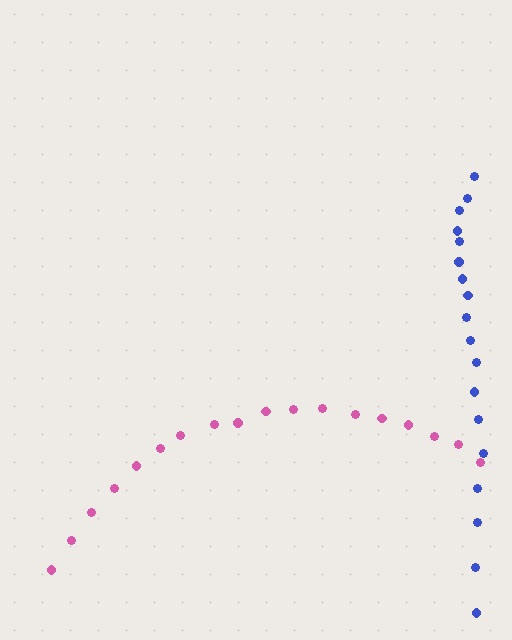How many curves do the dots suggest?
There are 2 distinct paths.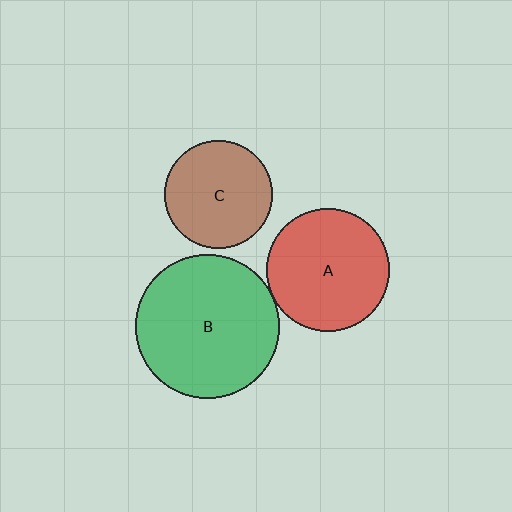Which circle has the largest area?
Circle B (green).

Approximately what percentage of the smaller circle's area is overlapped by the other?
Approximately 5%.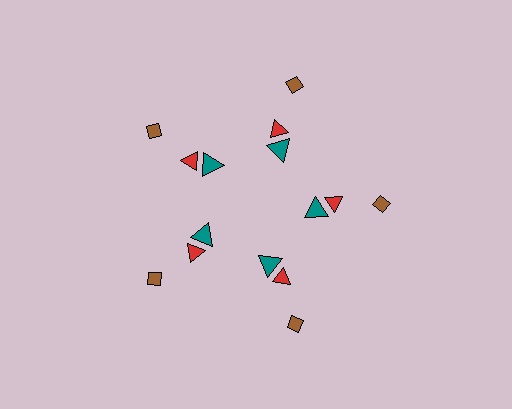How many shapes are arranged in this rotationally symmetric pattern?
There are 15 shapes, arranged in 5 groups of 3.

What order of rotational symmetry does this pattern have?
This pattern has 5-fold rotational symmetry.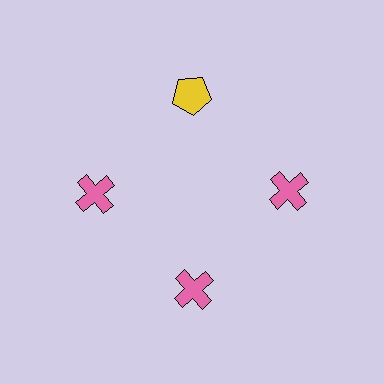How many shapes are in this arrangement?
There are 4 shapes arranged in a ring pattern.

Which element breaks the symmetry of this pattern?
The yellow pentagon at roughly the 12 o'clock position breaks the symmetry. All other shapes are pink crosses.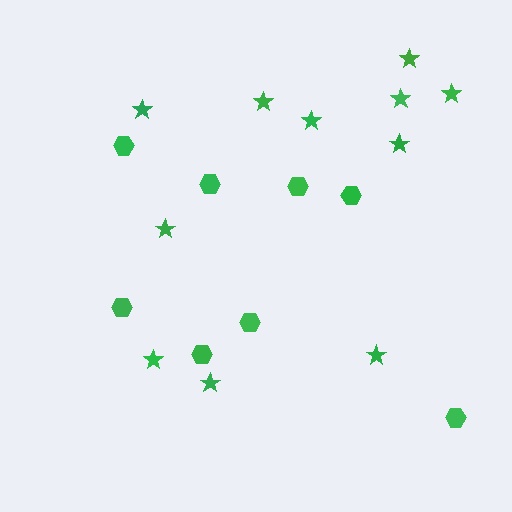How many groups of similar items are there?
There are 2 groups: one group of hexagons (8) and one group of stars (11).